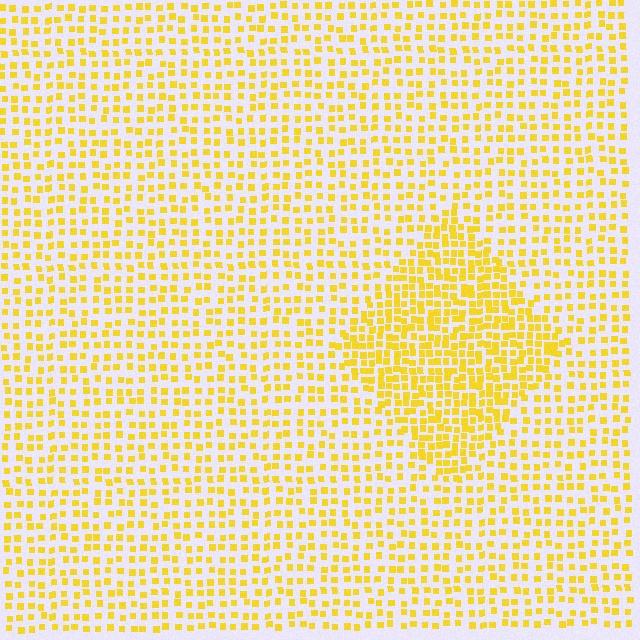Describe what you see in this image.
The image contains small yellow elements arranged at two different densities. A diamond-shaped region is visible where the elements are more densely packed than the surrounding area.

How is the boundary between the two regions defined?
The boundary is defined by a change in element density (approximately 1.8x ratio). All elements are the same color, size, and shape.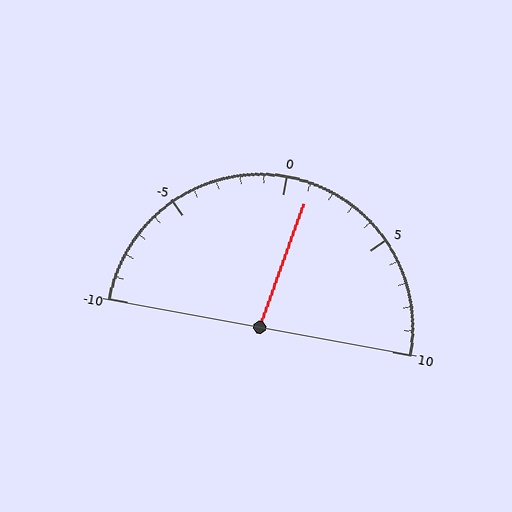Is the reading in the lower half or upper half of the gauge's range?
The reading is in the upper half of the range (-10 to 10).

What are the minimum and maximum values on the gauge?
The gauge ranges from -10 to 10.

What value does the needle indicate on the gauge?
The needle indicates approximately 1.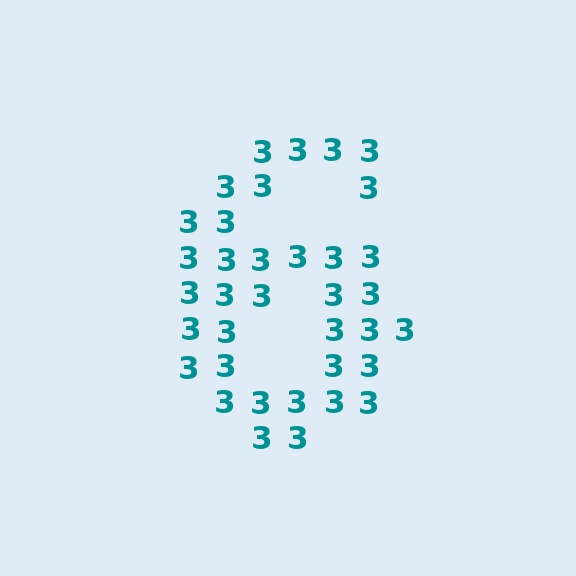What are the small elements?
The small elements are digit 3's.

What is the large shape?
The large shape is the digit 6.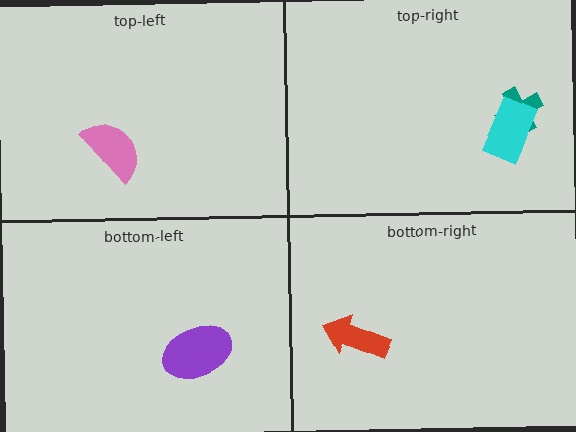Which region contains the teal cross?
The top-right region.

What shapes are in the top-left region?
The pink semicircle.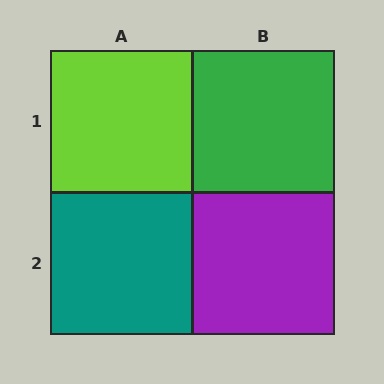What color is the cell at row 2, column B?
Purple.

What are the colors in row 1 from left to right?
Lime, green.